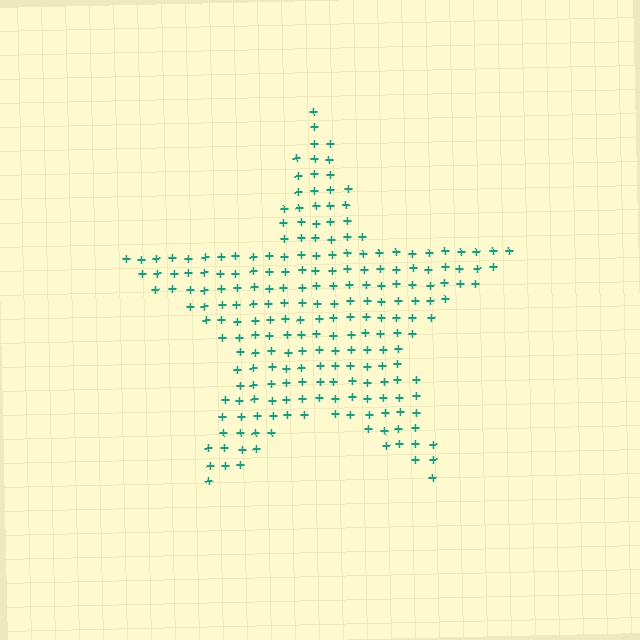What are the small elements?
The small elements are plus signs.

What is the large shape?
The large shape is a star.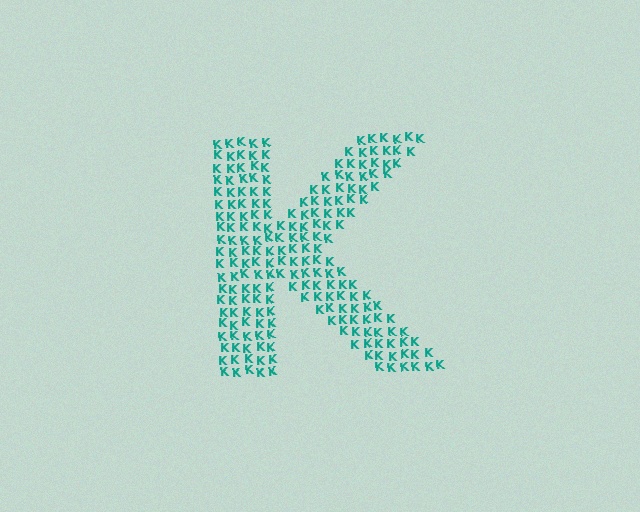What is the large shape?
The large shape is the letter K.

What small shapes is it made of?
It is made of small letter K's.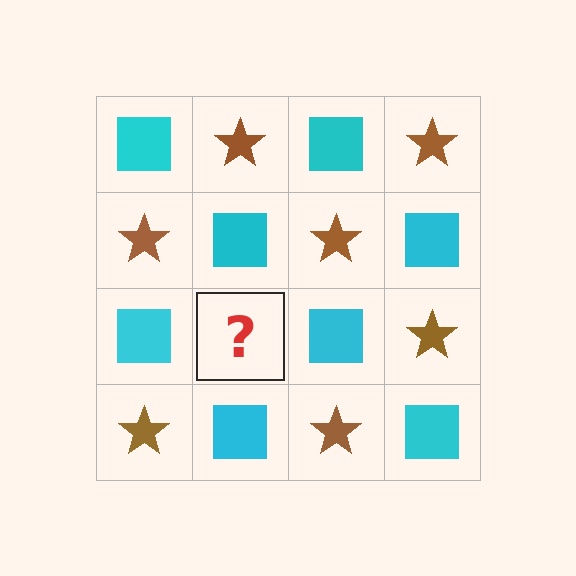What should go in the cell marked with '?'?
The missing cell should contain a brown star.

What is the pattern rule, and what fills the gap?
The rule is that it alternates cyan square and brown star in a checkerboard pattern. The gap should be filled with a brown star.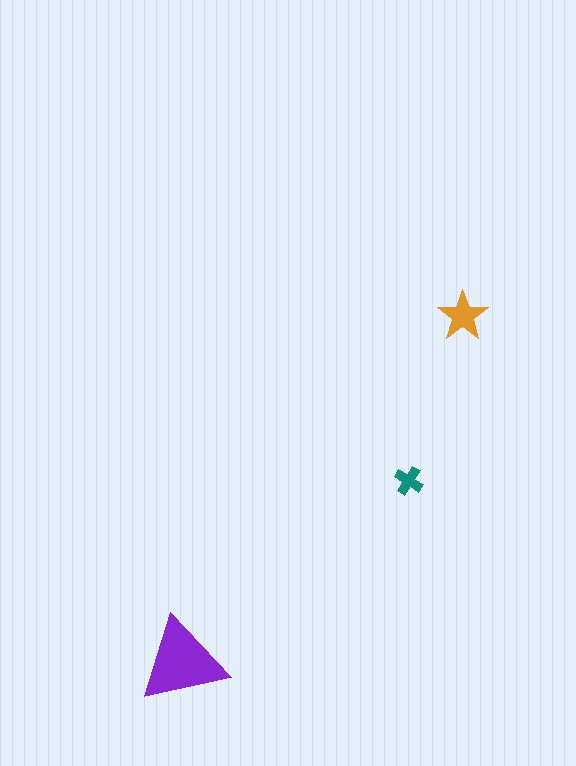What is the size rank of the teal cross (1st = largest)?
3rd.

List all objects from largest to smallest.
The purple triangle, the orange star, the teal cross.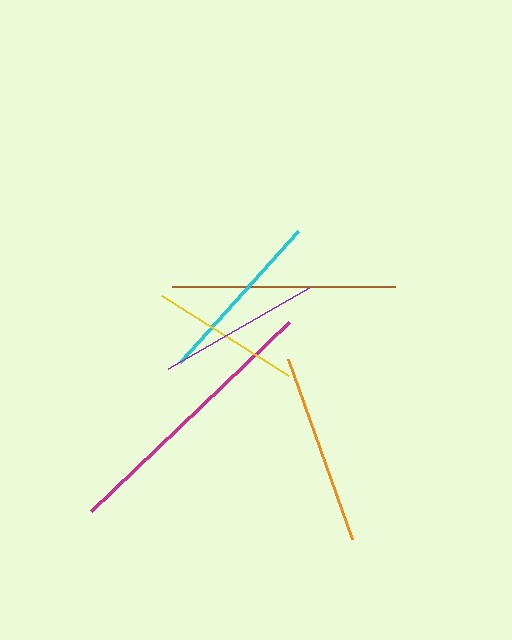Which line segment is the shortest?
The yellow line is the shortest at approximately 150 pixels.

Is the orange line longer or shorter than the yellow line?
The orange line is longer than the yellow line.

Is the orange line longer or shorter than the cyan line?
The orange line is longer than the cyan line.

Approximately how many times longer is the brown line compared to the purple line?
The brown line is approximately 1.4 times the length of the purple line.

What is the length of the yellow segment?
The yellow segment is approximately 150 pixels long.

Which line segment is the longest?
The magenta line is the longest at approximately 274 pixels.